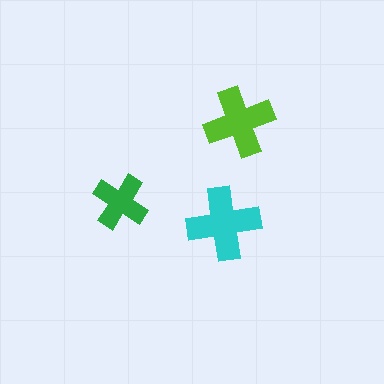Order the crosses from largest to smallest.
the cyan one, the lime one, the green one.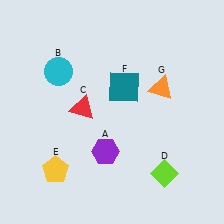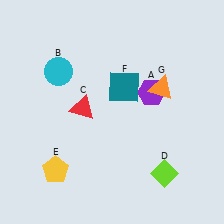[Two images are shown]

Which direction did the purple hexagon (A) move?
The purple hexagon (A) moved up.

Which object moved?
The purple hexagon (A) moved up.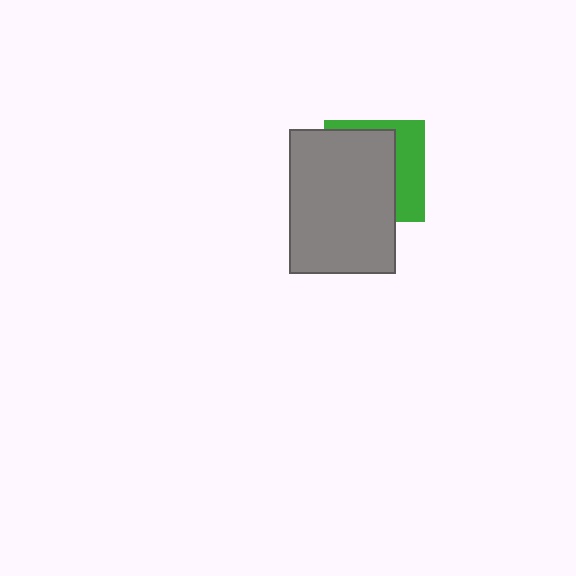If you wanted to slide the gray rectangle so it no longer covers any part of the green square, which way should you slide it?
Slide it left — that is the most direct way to separate the two shapes.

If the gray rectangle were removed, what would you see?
You would see the complete green square.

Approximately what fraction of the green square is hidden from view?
Roughly 64% of the green square is hidden behind the gray rectangle.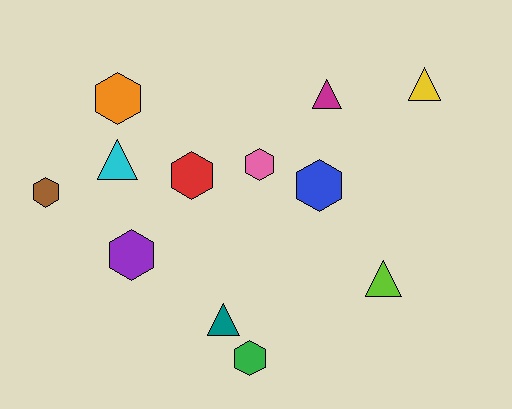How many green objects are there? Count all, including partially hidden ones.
There is 1 green object.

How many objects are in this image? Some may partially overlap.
There are 12 objects.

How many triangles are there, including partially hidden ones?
There are 5 triangles.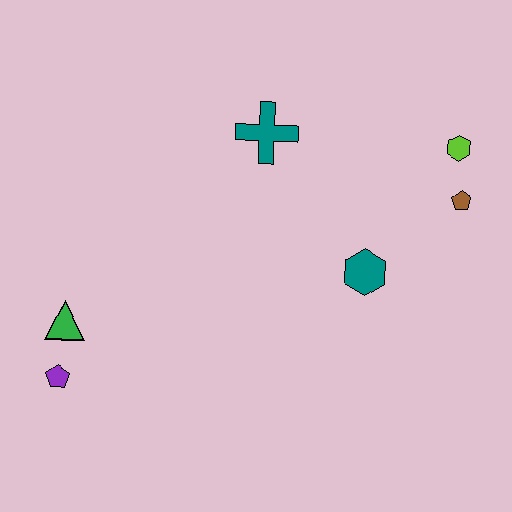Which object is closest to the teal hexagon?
The brown pentagon is closest to the teal hexagon.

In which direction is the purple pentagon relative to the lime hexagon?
The purple pentagon is to the left of the lime hexagon.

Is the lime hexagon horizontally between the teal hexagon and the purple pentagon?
No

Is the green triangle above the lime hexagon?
No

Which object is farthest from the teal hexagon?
The purple pentagon is farthest from the teal hexagon.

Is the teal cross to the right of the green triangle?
Yes